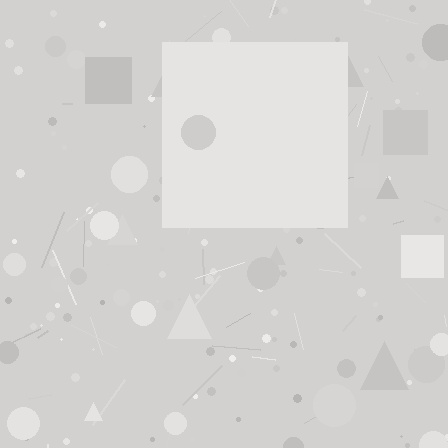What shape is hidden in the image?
A square is hidden in the image.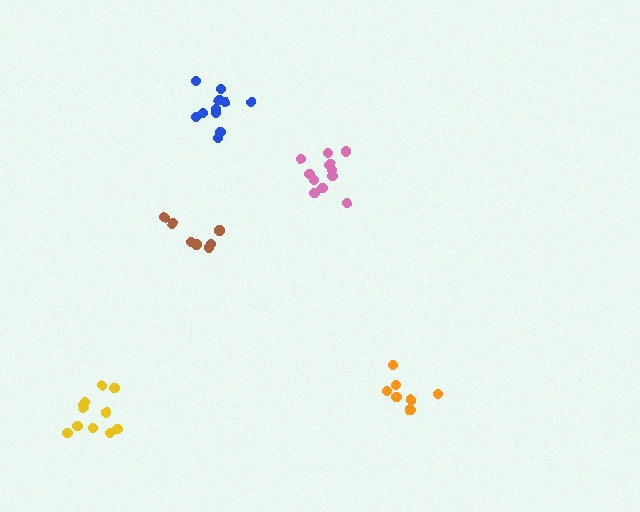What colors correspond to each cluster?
The clusters are colored: pink, blue, brown, orange, yellow.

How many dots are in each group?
Group 1: 11 dots, Group 2: 11 dots, Group 3: 7 dots, Group 4: 7 dots, Group 5: 11 dots (47 total).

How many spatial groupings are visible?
There are 5 spatial groupings.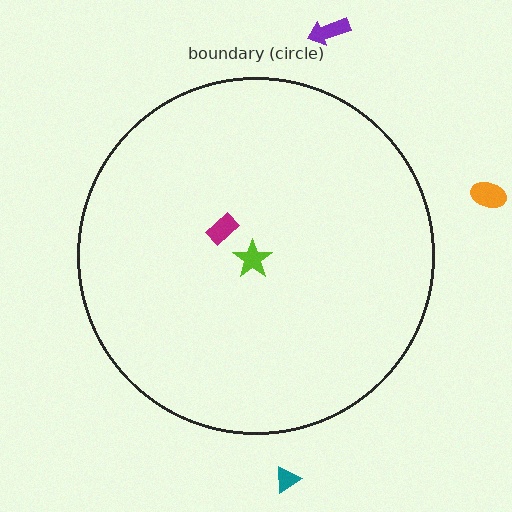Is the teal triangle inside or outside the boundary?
Outside.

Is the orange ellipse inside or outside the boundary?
Outside.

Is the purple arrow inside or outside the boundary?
Outside.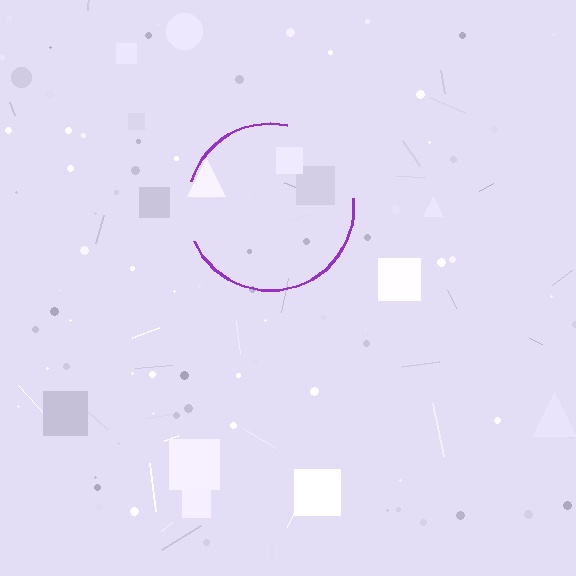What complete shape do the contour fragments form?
The contour fragments form a circle.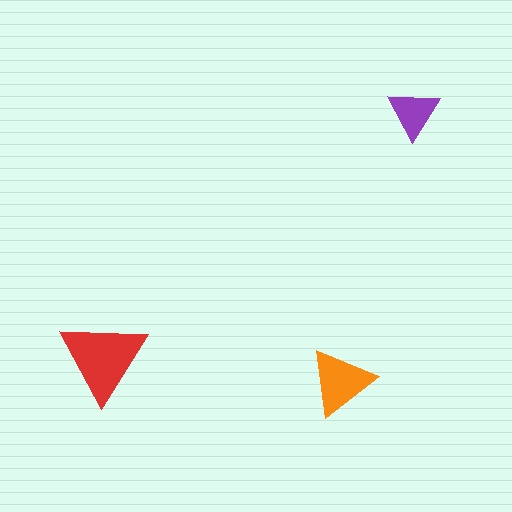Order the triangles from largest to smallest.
the red one, the orange one, the purple one.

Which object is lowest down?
The orange triangle is bottommost.